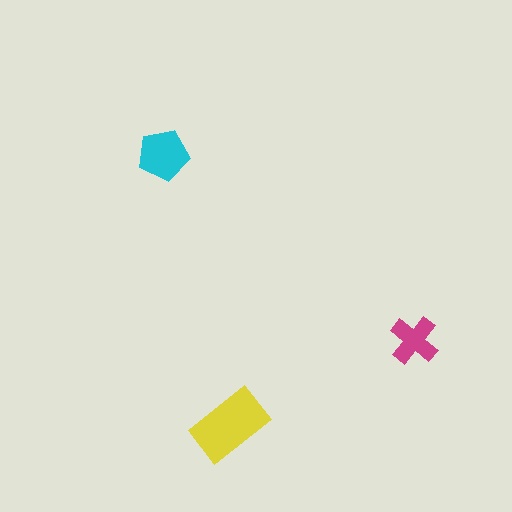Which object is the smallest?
The magenta cross.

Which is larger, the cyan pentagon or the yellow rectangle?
The yellow rectangle.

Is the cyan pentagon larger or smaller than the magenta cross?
Larger.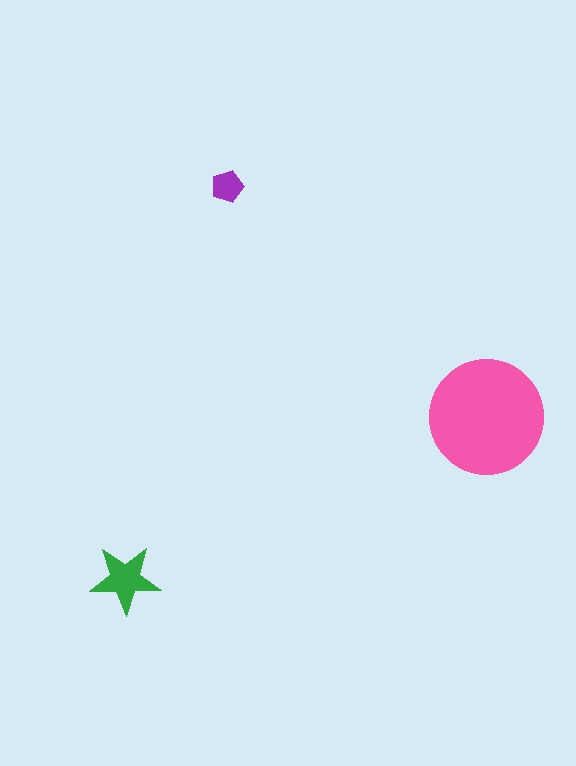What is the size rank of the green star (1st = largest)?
2nd.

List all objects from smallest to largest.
The purple pentagon, the green star, the pink circle.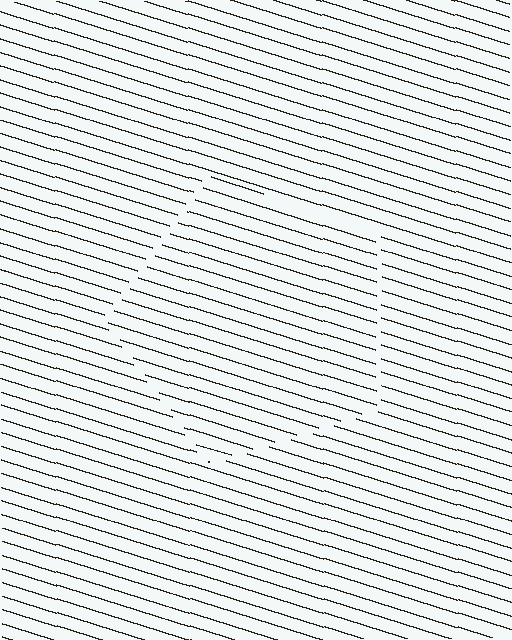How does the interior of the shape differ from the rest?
The interior of the shape contains the same grating, shifted by half a period — the contour is defined by the phase discontinuity where line-ends from the inner and outer gratings abut.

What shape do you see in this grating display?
An illusory pentagon. The interior of the shape contains the same grating, shifted by half a period — the contour is defined by the phase discontinuity where line-ends from the inner and outer gratings abut.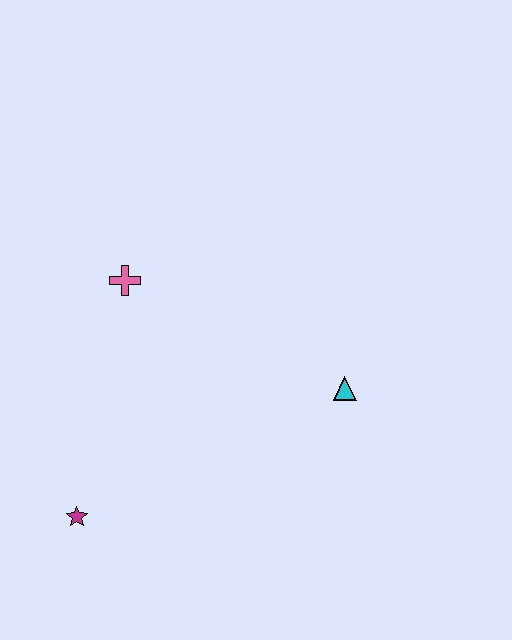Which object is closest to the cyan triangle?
The pink cross is closest to the cyan triangle.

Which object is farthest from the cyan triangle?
The magenta star is farthest from the cyan triangle.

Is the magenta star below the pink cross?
Yes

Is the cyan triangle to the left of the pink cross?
No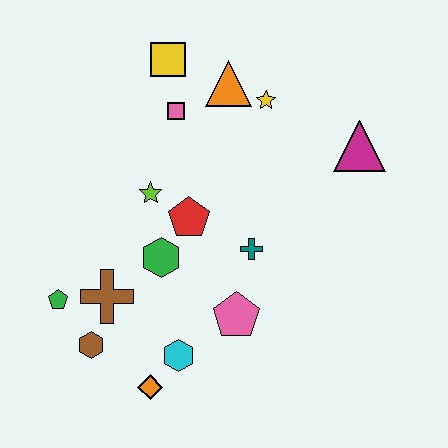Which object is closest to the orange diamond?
The cyan hexagon is closest to the orange diamond.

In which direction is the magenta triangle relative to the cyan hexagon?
The magenta triangle is above the cyan hexagon.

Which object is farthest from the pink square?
The orange diamond is farthest from the pink square.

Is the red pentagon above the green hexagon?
Yes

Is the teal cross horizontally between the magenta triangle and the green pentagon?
Yes